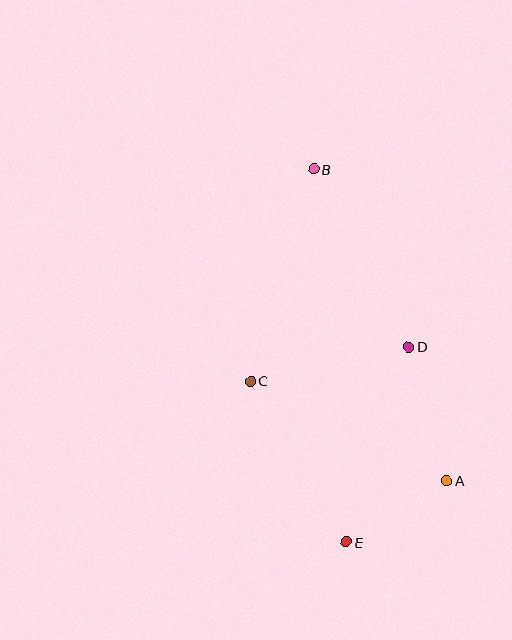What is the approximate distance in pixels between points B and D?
The distance between B and D is approximately 202 pixels.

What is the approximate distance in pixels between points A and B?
The distance between A and B is approximately 339 pixels.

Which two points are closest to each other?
Points A and E are closest to each other.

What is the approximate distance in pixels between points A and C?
The distance between A and C is approximately 220 pixels.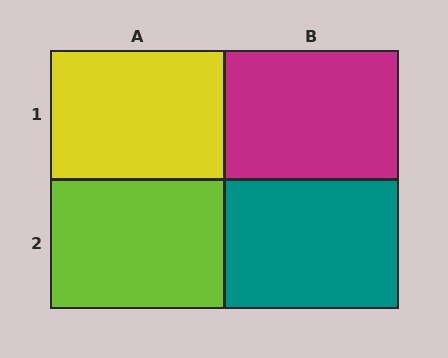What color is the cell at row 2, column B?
Teal.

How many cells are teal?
1 cell is teal.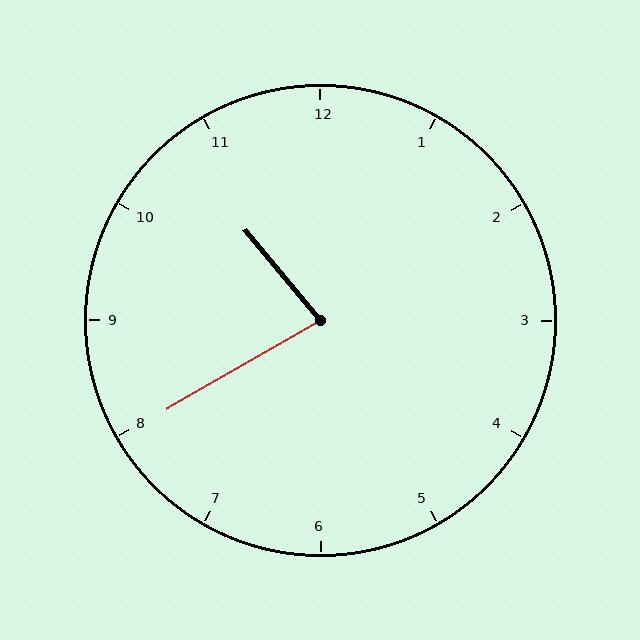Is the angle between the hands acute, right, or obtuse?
It is acute.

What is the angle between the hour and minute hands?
Approximately 80 degrees.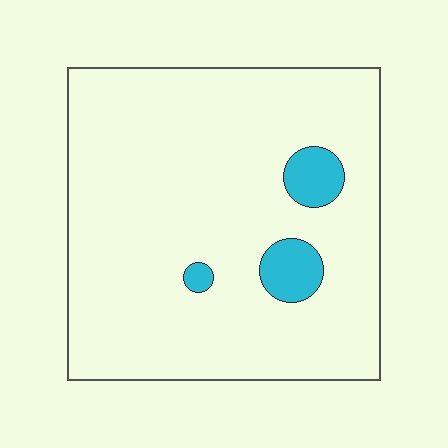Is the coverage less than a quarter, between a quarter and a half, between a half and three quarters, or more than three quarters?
Less than a quarter.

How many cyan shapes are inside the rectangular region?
3.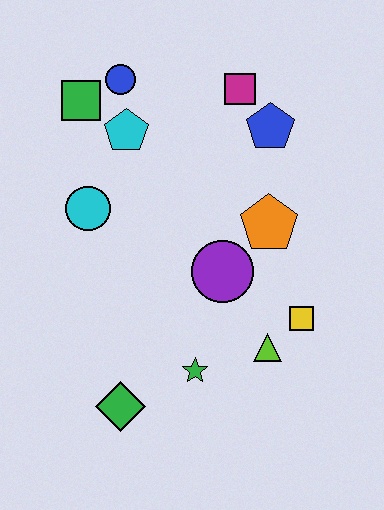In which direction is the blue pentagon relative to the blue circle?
The blue pentagon is to the right of the blue circle.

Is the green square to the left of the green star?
Yes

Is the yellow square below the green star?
No